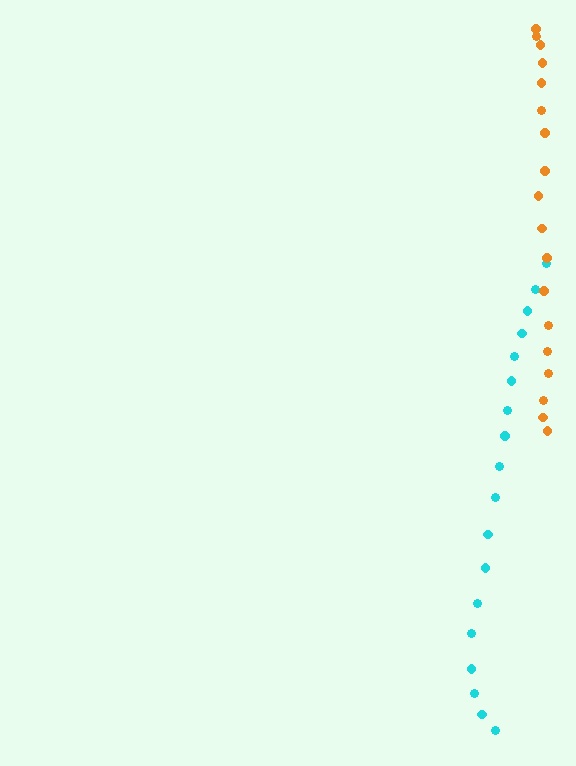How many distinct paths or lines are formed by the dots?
There are 2 distinct paths.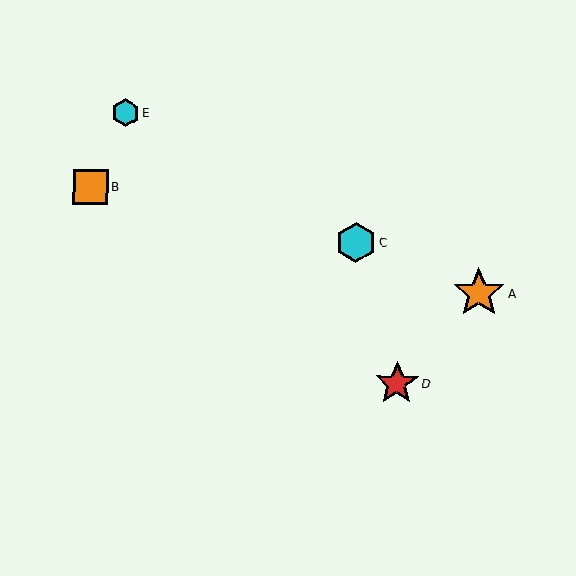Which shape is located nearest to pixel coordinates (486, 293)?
The orange star (labeled A) at (479, 293) is nearest to that location.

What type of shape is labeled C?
Shape C is a cyan hexagon.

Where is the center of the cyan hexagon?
The center of the cyan hexagon is at (125, 113).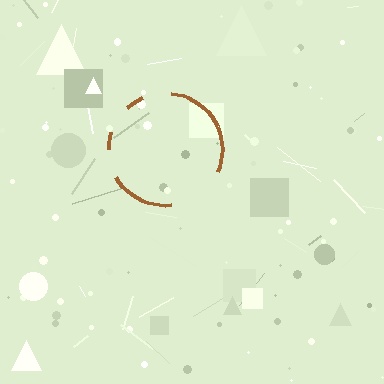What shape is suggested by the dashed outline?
The dashed outline suggests a circle.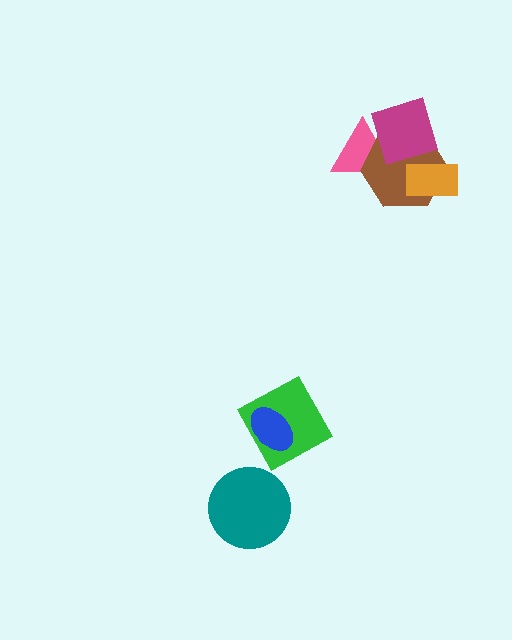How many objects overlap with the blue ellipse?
1 object overlaps with the blue ellipse.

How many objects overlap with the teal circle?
0 objects overlap with the teal circle.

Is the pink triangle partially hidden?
Yes, it is partially covered by another shape.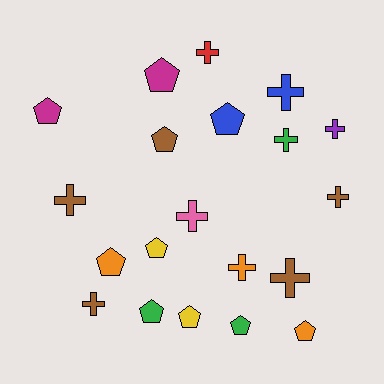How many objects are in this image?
There are 20 objects.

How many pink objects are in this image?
There is 1 pink object.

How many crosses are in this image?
There are 10 crosses.